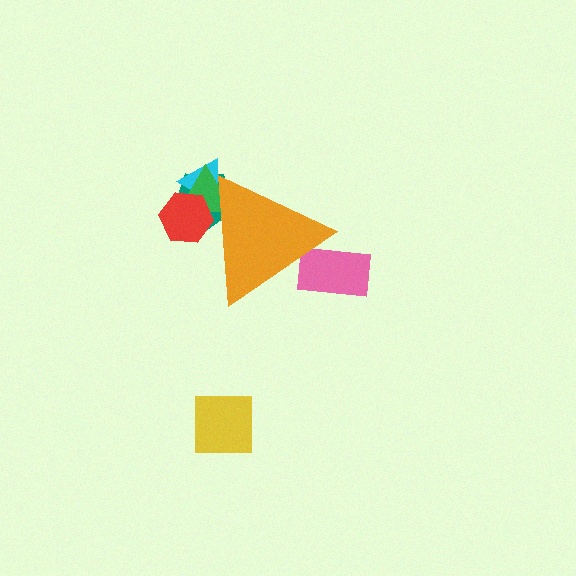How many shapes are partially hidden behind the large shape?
5 shapes are partially hidden.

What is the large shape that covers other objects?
An orange triangle.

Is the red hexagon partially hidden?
Yes, the red hexagon is partially hidden behind the orange triangle.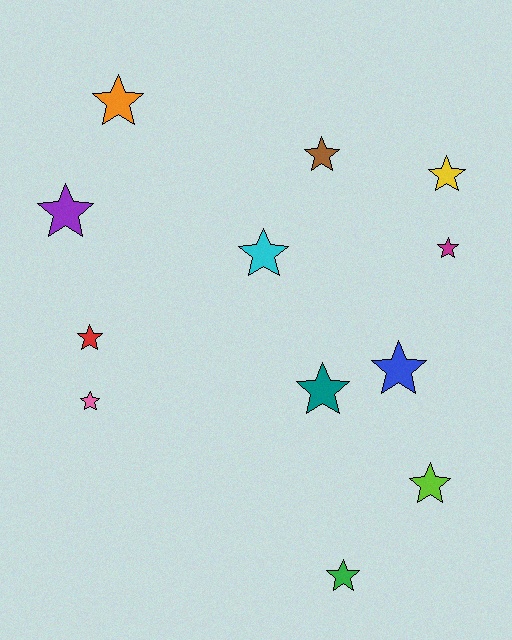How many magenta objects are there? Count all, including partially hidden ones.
There is 1 magenta object.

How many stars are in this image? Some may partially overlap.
There are 12 stars.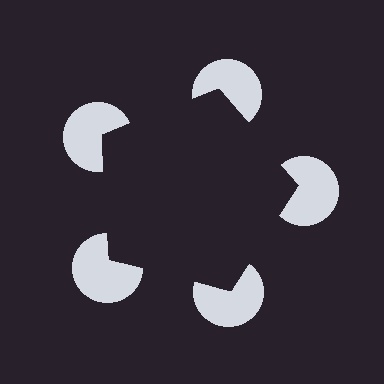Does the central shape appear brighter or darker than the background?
It typically appears slightly darker than the background, even though no actual brightness change is drawn.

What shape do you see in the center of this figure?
An illusory pentagon — its edges are inferred from the aligned wedge cuts in the pac-man discs, not physically drawn.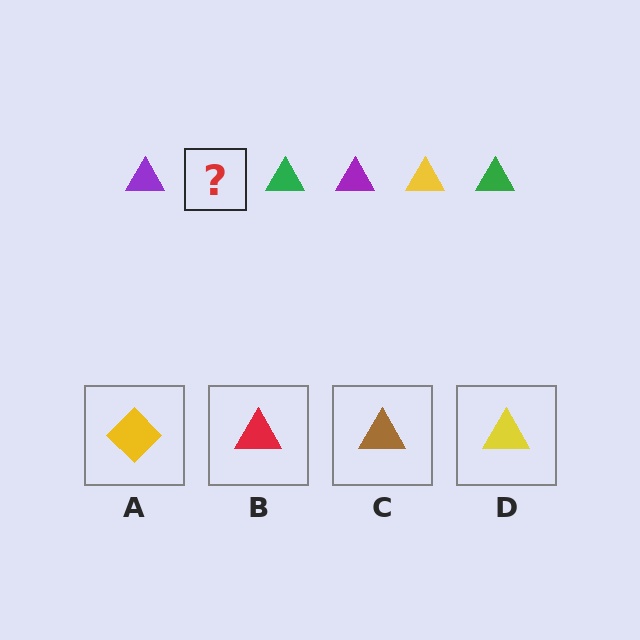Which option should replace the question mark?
Option D.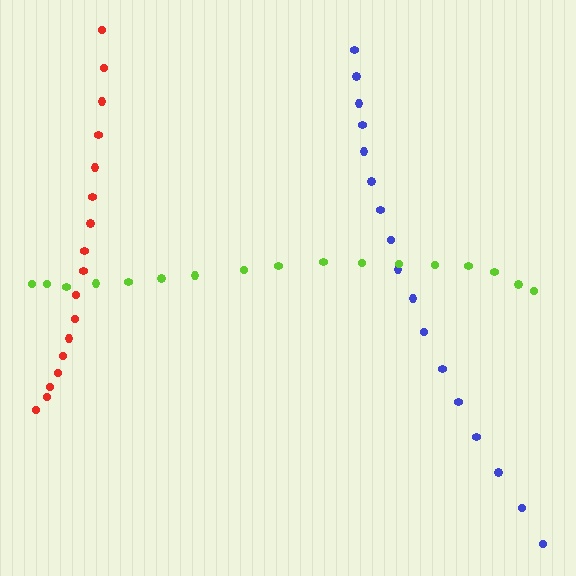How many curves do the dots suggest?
There are 3 distinct paths.